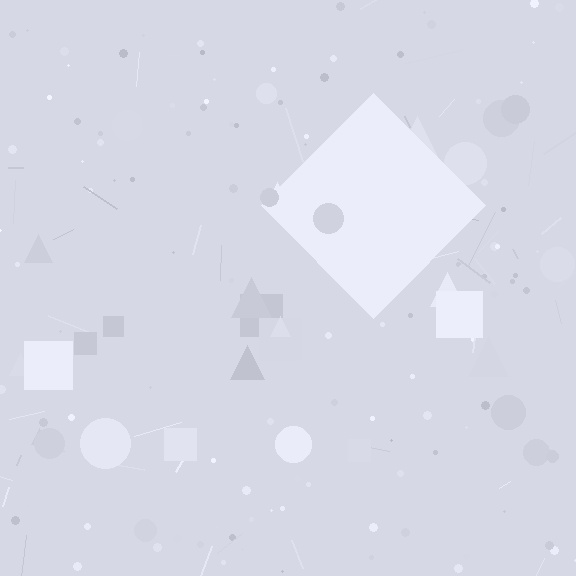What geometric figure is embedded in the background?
A diamond is embedded in the background.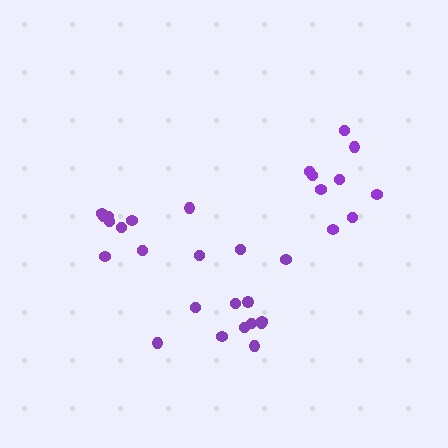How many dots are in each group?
Group 1: 13 dots, Group 2: 9 dots, Group 3: 9 dots (31 total).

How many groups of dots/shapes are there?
There are 3 groups.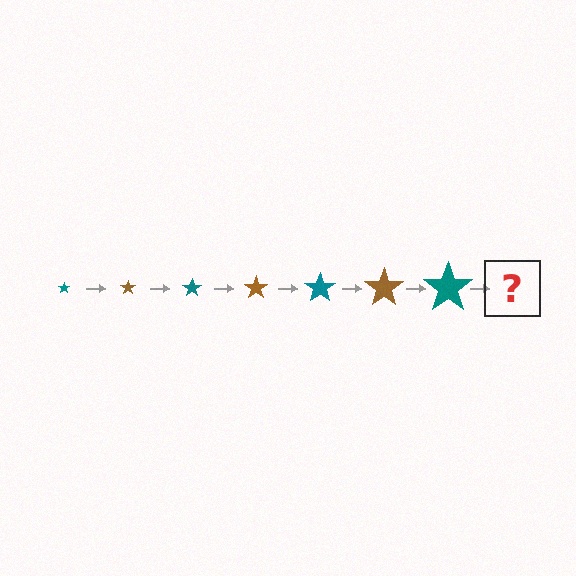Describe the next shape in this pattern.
It should be a brown star, larger than the previous one.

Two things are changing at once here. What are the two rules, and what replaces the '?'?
The two rules are that the star grows larger each step and the color cycles through teal and brown. The '?' should be a brown star, larger than the previous one.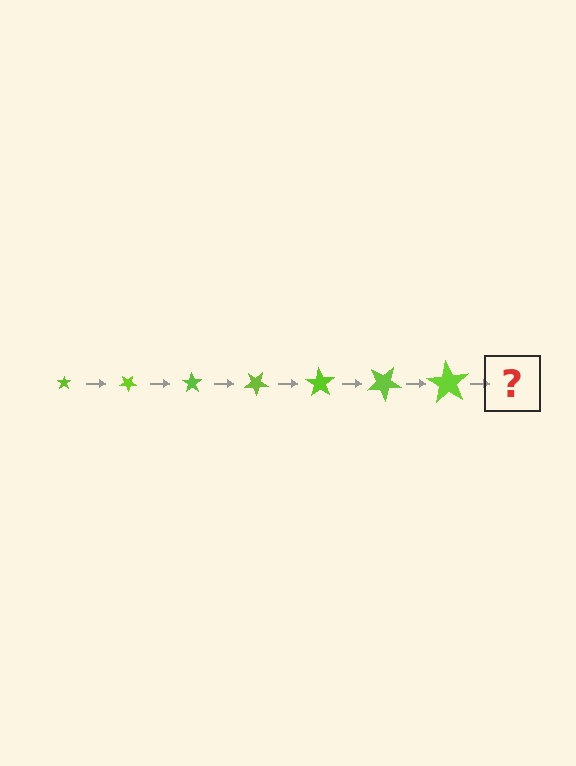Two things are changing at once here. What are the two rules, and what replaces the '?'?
The two rules are that the star grows larger each step and it rotates 35 degrees each step. The '?' should be a star, larger than the previous one and rotated 245 degrees from the start.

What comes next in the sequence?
The next element should be a star, larger than the previous one and rotated 245 degrees from the start.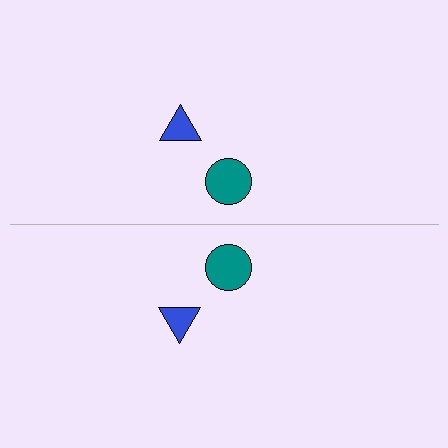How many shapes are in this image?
There are 4 shapes in this image.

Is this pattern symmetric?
Yes, this pattern has bilateral (reflection) symmetry.